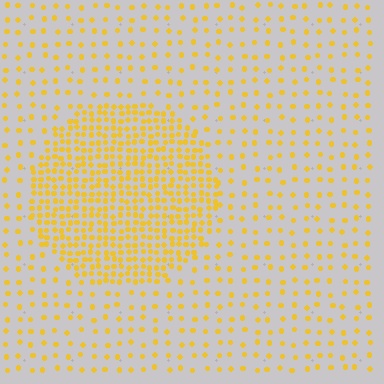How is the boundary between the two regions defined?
The boundary is defined by a change in element density (approximately 2.9x ratio). All elements are the same color, size, and shape.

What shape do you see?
I see a circle.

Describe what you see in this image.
The image contains small yellow elements arranged at two different densities. A circle-shaped region is visible where the elements are more densely packed than the surrounding area.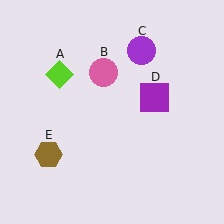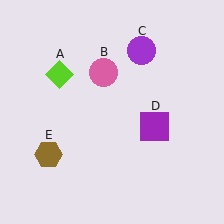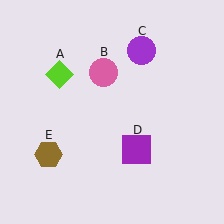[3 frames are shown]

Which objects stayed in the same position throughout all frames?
Lime diamond (object A) and pink circle (object B) and purple circle (object C) and brown hexagon (object E) remained stationary.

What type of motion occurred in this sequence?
The purple square (object D) rotated clockwise around the center of the scene.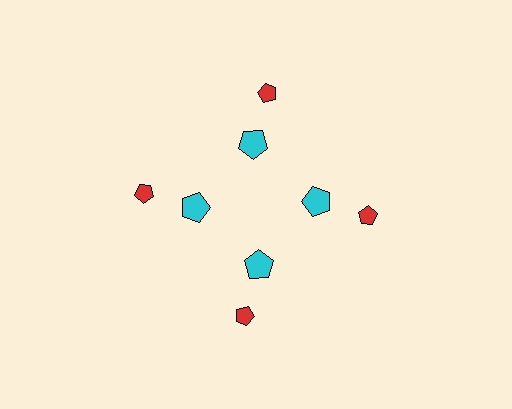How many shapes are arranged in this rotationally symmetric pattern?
There are 8 shapes, arranged in 4 groups of 2.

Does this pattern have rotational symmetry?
Yes, this pattern has 4-fold rotational symmetry. It looks the same after rotating 90 degrees around the center.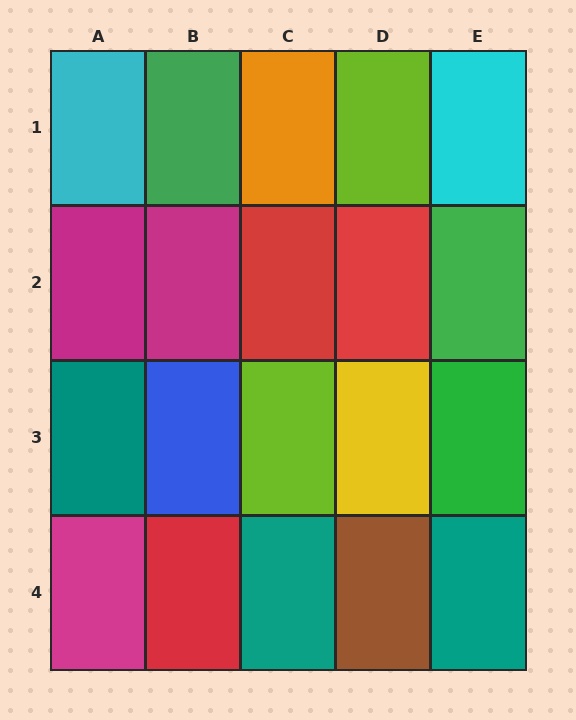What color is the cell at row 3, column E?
Green.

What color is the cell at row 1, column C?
Orange.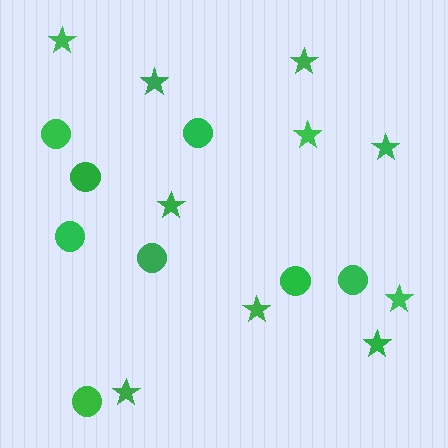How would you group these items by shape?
There are 2 groups: one group of circles (8) and one group of stars (10).